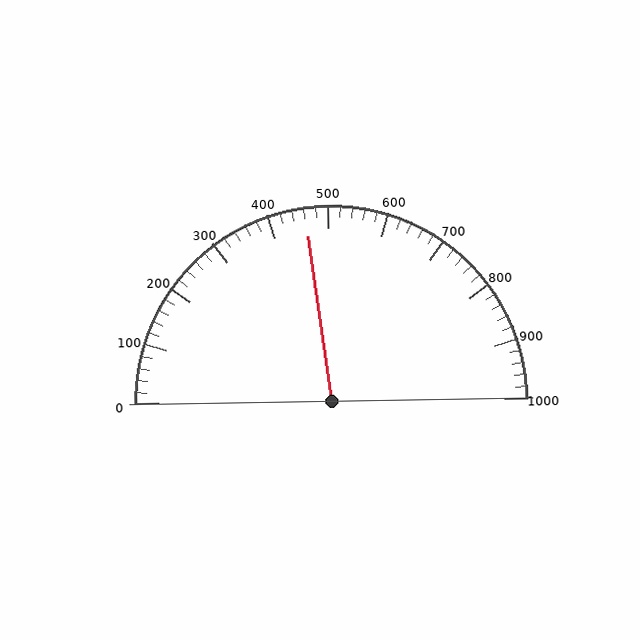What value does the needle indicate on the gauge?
The needle indicates approximately 460.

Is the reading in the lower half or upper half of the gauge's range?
The reading is in the lower half of the range (0 to 1000).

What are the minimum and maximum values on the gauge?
The gauge ranges from 0 to 1000.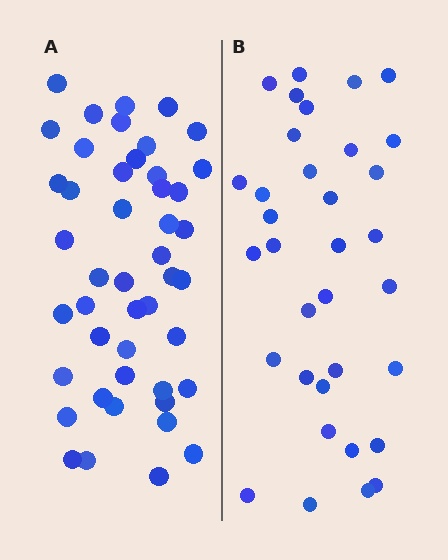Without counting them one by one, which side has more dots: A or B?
Region A (the left region) has more dots.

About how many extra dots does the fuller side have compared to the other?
Region A has roughly 12 or so more dots than region B.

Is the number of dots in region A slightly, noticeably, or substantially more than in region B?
Region A has noticeably more, but not dramatically so. The ratio is roughly 1.4 to 1.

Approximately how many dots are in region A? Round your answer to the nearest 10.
About 50 dots. (The exact count is 46, which rounds to 50.)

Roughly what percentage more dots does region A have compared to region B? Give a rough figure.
About 35% more.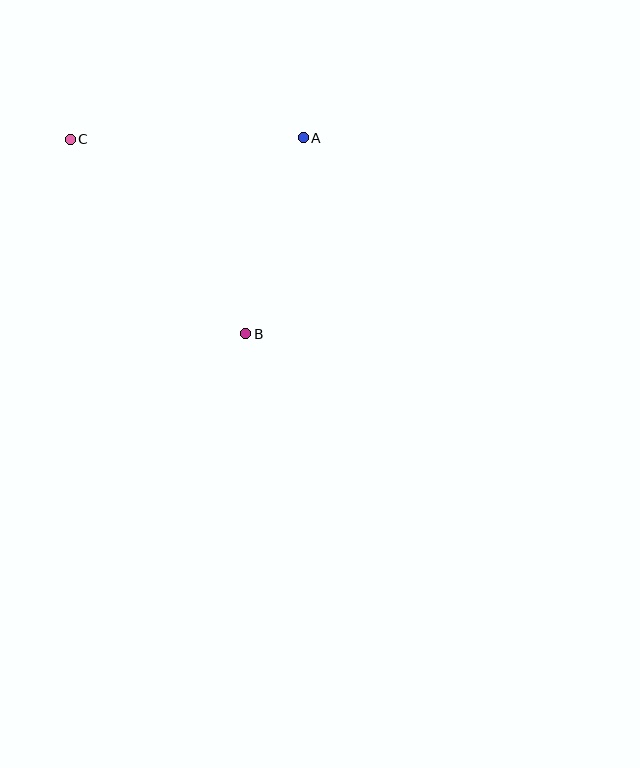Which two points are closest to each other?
Points A and B are closest to each other.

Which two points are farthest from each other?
Points B and C are farthest from each other.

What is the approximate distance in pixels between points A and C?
The distance between A and C is approximately 233 pixels.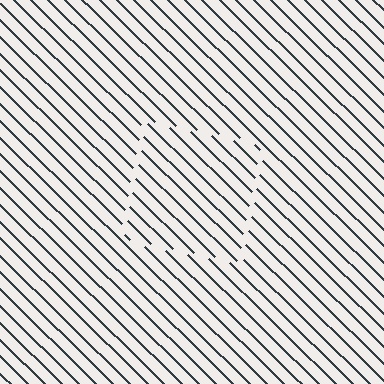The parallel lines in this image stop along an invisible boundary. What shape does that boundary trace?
An illusory square. The interior of the shape contains the same grating, shifted by half a period — the contour is defined by the phase discontinuity where line-ends from the inner and outer gratings abut.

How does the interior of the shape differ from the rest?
The interior of the shape contains the same grating, shifted by half a period — the contour is defined by the phase discontinuity where line-ends from the inner and outer gratings abut.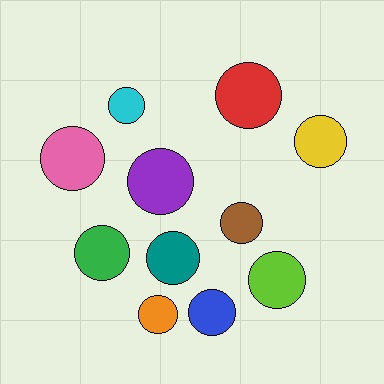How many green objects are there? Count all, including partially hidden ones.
There is 1 green object.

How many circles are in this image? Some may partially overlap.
There are 11 circles.